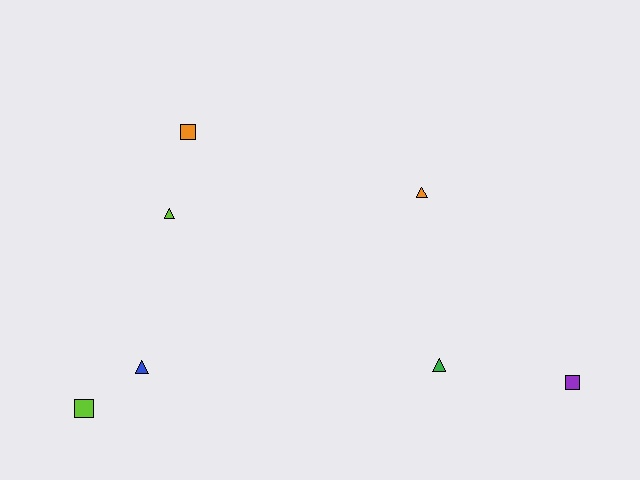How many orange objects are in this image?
There are 2 orange objects.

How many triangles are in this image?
There are 4 triangles.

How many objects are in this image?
There are 7 objects.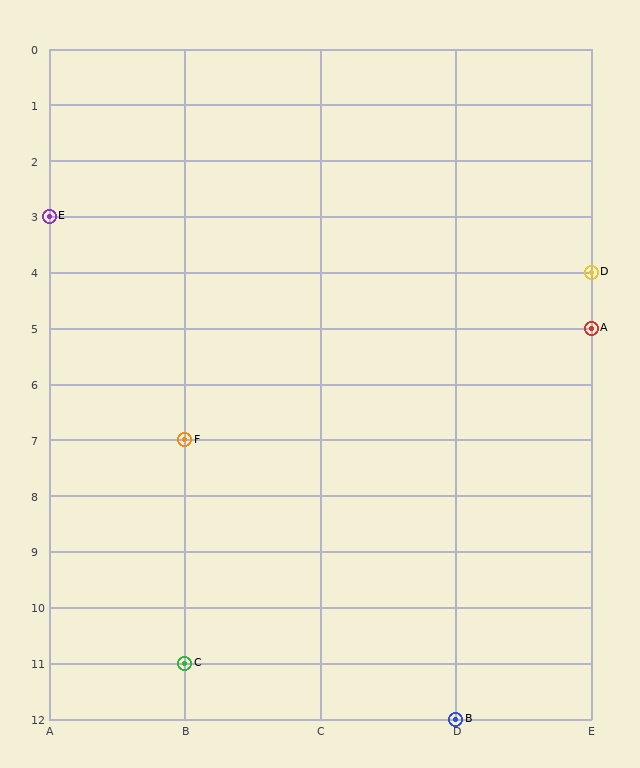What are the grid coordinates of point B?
Point B is at grid coordinates (D, 12).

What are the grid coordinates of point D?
Point D is at grid coordinates (E, 4).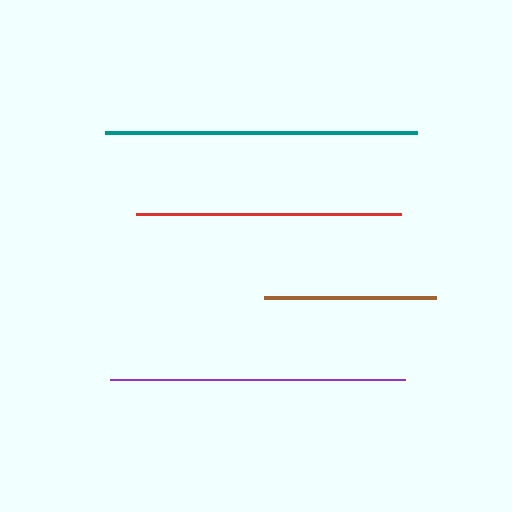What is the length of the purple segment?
The purple segment is approximately 295 pixels long.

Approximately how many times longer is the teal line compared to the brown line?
The teal line is approximately 1.8 times the length of the brown line.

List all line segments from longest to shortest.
From longest to shortest: teal, purple, red, brown.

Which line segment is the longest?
The teal line is the longest at approximately 312 pixels.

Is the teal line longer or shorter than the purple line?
The teal line is longer than the purple line.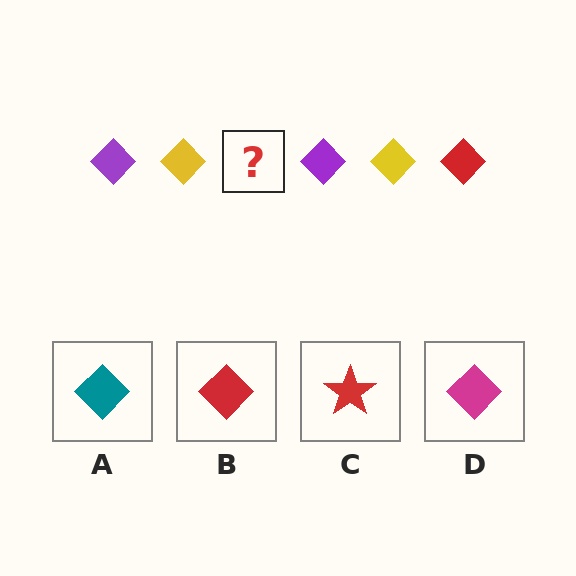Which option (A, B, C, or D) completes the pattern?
B.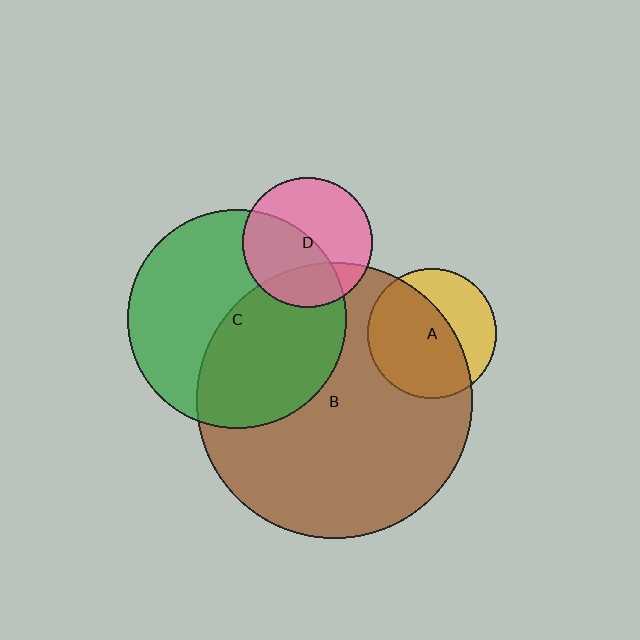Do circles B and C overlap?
Yes.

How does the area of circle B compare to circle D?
Approximately 4.5 times.